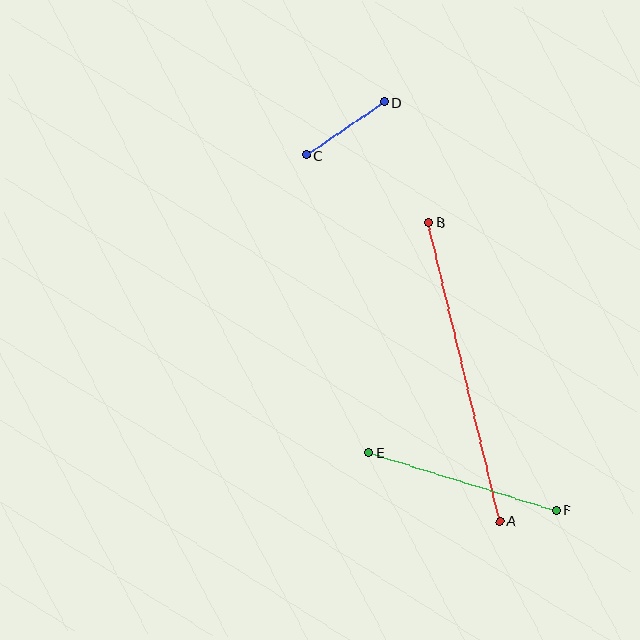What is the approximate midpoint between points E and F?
The midpoint is at approximately (462, 482) pixels.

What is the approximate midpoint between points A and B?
The midpoint is at approximately (464, 372) pixels.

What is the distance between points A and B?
The distance is approximately 307 pixels.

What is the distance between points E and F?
The distance is approximately 196 pixels.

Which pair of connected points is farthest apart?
Points A and B are farthest apart.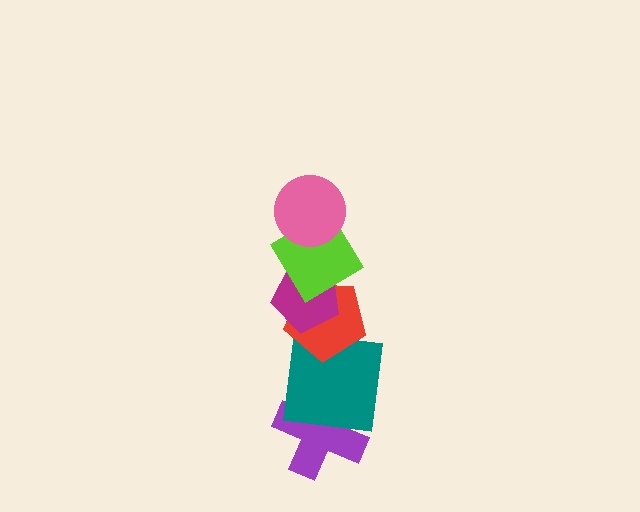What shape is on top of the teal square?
The red pentagon is on top of the teal square.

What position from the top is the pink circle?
The pink circle is 1st from the top.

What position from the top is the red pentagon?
The red pentagon is 4th from the top.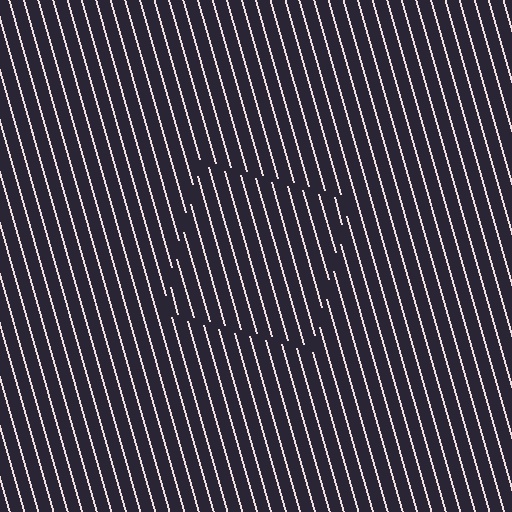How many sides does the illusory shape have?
4 sides — the line-ends trace a square.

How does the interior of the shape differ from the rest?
The interior of the shape contains the same grating, shifted by half a period — the contour is defined by the phase discontinuity where line-ends from the inner and outer gratings abut.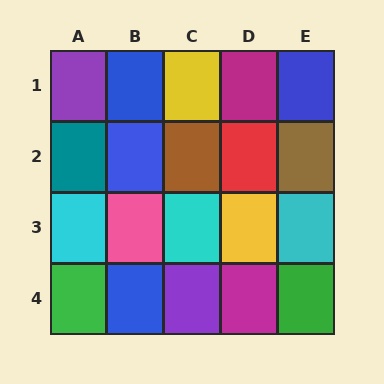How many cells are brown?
2 cells are brown.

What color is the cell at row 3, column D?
Yellow.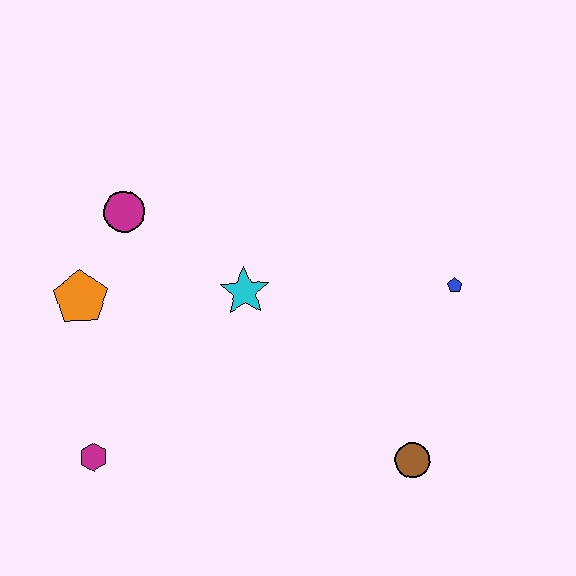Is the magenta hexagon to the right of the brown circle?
No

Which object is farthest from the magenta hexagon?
The blue pentagon is farthest from the magenta hexagon.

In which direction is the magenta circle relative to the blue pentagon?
The magenta circle is to the left of the blue pentagon.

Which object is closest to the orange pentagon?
The magenta circle is closest to the orange pentagon.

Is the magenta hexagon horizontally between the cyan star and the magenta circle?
No